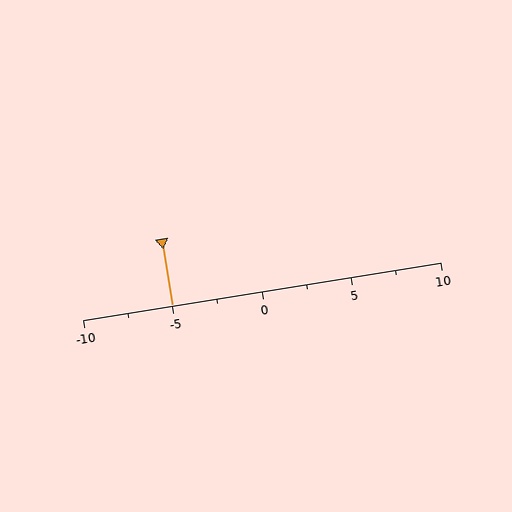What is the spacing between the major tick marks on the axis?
The major ticks are spaced 5 apart.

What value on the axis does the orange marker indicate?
The marker indicates approximately -5.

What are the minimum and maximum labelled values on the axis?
The axis runs from -10 to 10.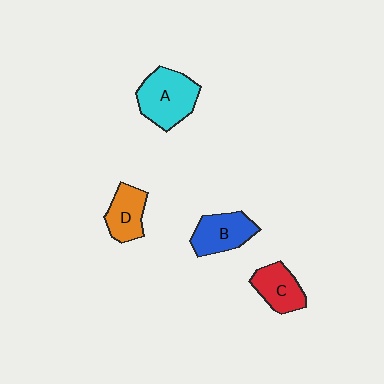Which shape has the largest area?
Shape A (cyan).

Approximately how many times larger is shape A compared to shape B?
Approximately 1.3 times.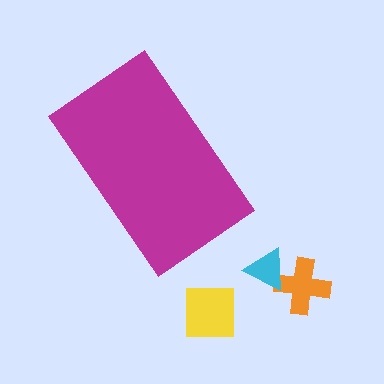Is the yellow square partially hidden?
No, the yellow square is fully visible.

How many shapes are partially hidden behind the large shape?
0 shapes are partially hidden.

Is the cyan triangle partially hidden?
No, the cyan triangle is fully visible.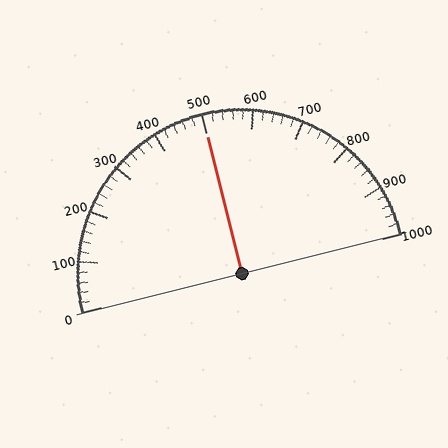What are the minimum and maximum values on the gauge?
The gauge ranges from 0 to 1000.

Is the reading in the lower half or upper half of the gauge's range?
The reading is in the upper half of the range (0 to 1000).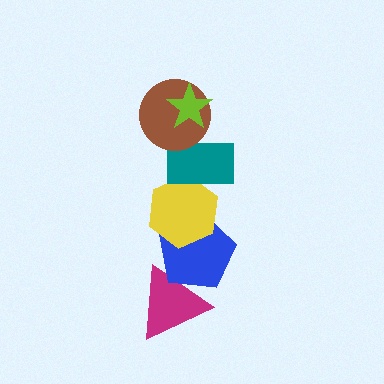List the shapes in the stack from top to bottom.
From top to bottom: the lime star, the brown circle, the teal rectangle, the yellow hexagon, the blue pentagon, the magenta triangle.